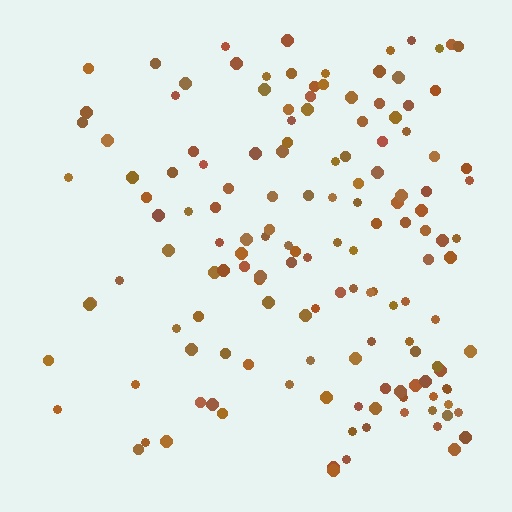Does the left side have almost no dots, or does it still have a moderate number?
Still a moderate number, just noticeably fewer than the right.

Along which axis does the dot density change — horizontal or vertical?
Horizontal.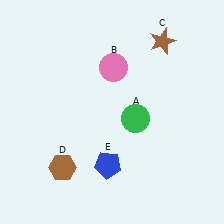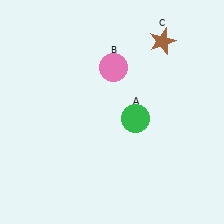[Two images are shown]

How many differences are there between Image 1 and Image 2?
There are 2 differences between the two images.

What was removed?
The brown hexagon (D), the blue pentagon (E) were removed in Image 2.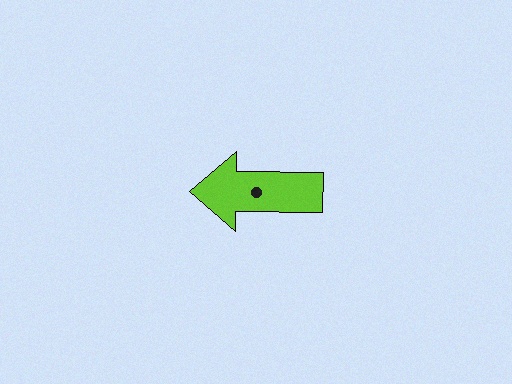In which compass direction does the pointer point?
West.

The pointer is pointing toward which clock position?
Roughly 9 o'clock.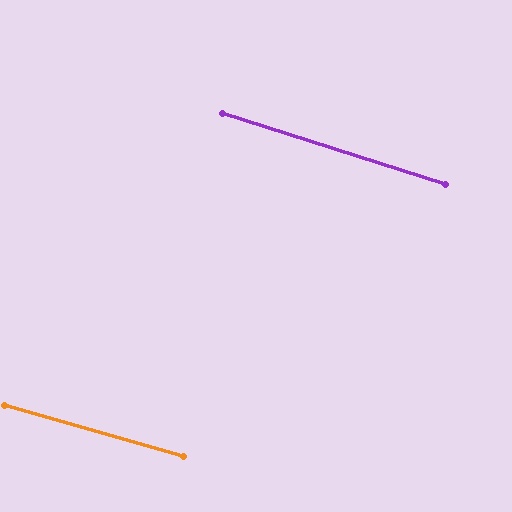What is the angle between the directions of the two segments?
Approximately 2 degrees.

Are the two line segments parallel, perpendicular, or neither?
Parallel — their directions differ by only 1.8°.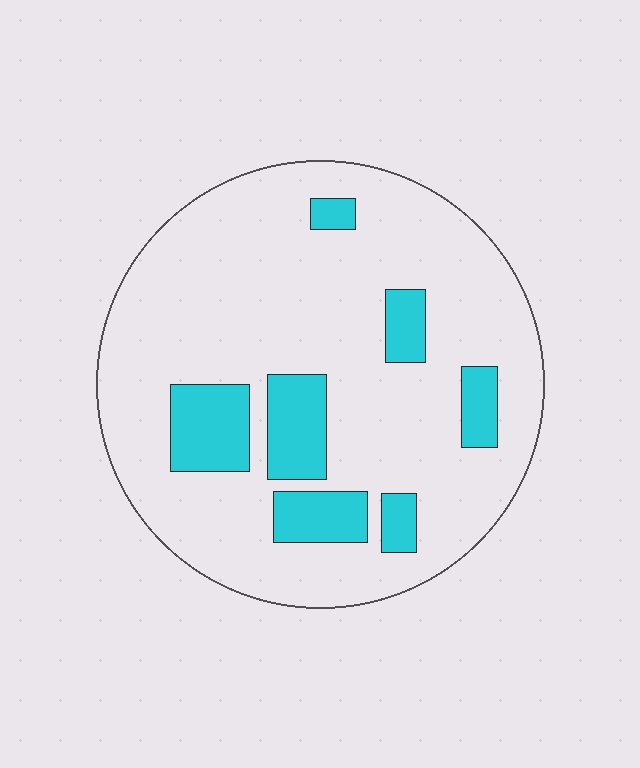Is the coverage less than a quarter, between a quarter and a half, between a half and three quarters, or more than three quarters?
Less than a quarter.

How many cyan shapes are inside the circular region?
7.